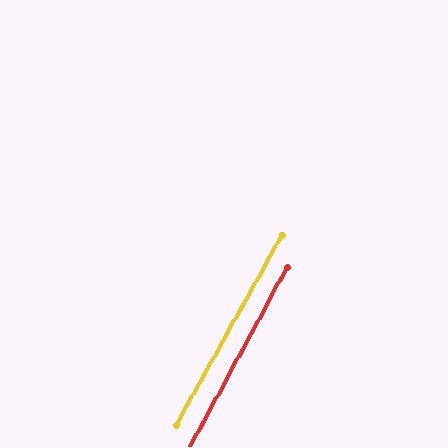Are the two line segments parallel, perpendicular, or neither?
Parallel — their directions differ by only 0.8°.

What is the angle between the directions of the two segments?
Approximately 1 degree.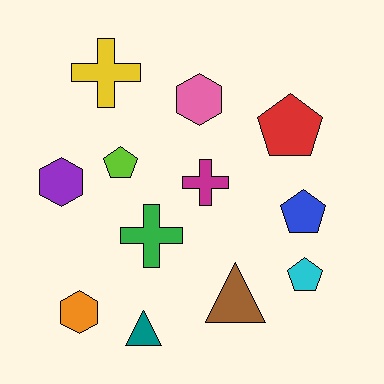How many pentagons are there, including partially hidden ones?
There are 4 pentagons.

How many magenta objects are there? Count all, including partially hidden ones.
There is 1 magenta object.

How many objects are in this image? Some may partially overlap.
There are 12 objects.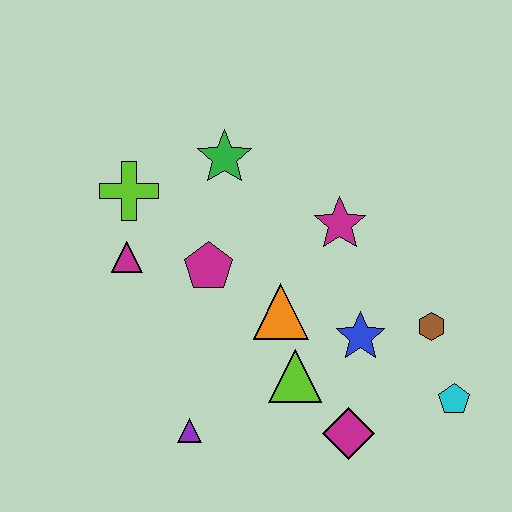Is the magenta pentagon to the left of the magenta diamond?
Yes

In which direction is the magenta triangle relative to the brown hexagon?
The magenta triangle is to the left of the brown hexagon.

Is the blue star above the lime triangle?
Yes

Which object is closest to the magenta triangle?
The lime cross is closest to the magenta triangle.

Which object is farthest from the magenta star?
The purple triangle is farthest from the magenta star.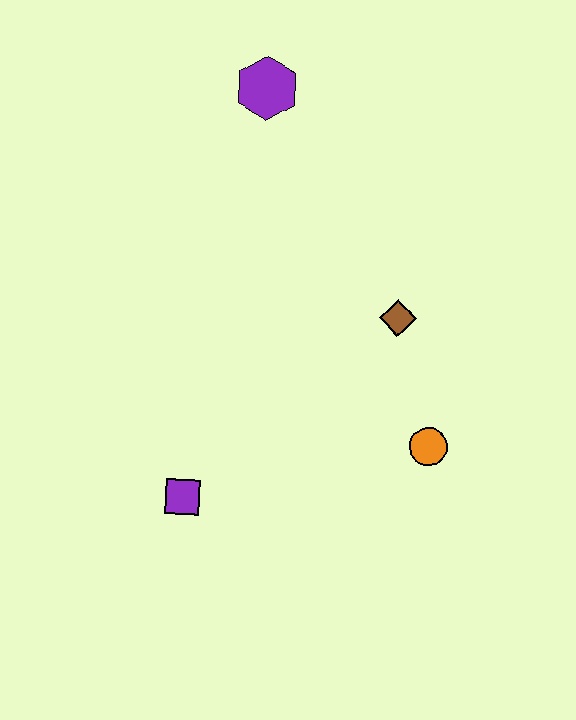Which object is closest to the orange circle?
The brown diamond is closest to the orange circle.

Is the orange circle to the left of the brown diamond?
No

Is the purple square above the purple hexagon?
No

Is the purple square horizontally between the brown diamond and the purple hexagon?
No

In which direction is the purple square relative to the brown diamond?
The purple square is to the left of the brown diamond.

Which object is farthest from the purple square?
The purple hexagon is farthest from the purple square.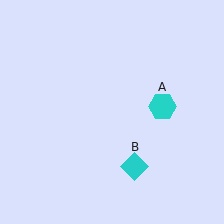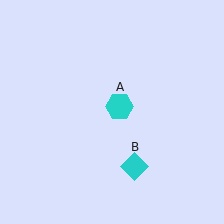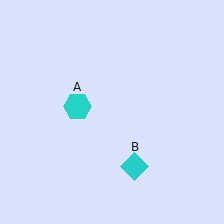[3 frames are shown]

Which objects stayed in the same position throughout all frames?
Cyan diamond (object B) remained stationary.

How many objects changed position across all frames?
1 object changed position: cyan hexagon (object A).